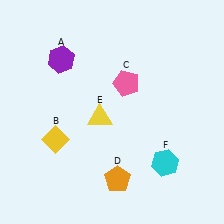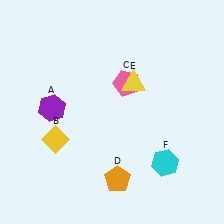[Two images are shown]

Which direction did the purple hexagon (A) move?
The purple hexagon (A) moved down.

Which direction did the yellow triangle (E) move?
The yellow triangle (E) moved up.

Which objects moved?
The objects that moved are: the purple hexagon (A), the yellow triangle (E).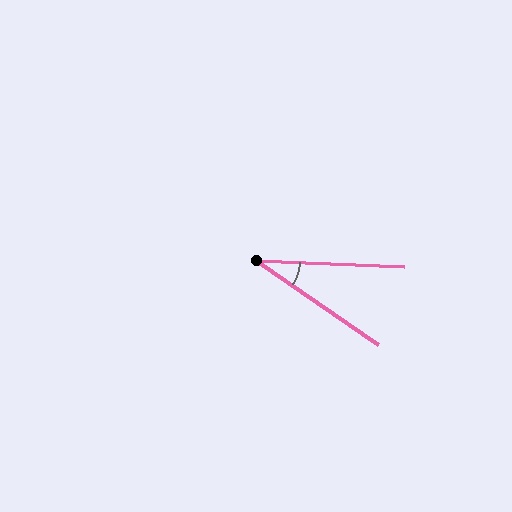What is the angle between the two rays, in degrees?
Approximately 32 degrees.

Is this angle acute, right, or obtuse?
It is acute.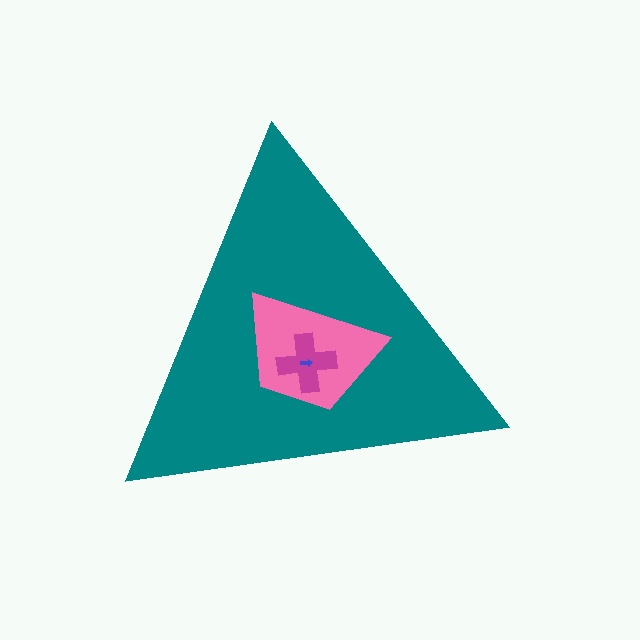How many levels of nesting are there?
4.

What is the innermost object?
The blue arrow.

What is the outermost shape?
The teal triangle.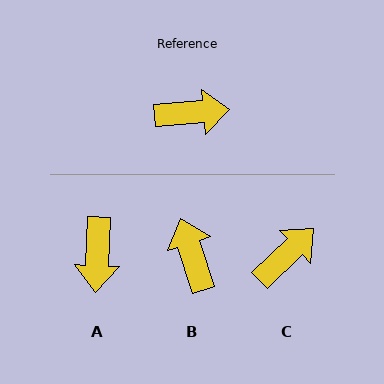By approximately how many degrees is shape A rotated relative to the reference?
Approximately 97 degrees clockwise.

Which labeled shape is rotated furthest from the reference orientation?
B, about 103 degrees away.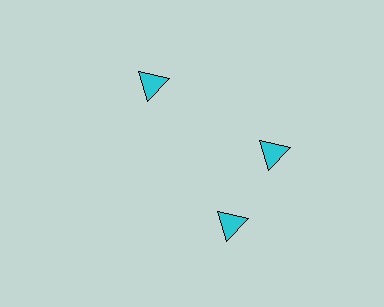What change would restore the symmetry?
The symmetry would be restored by rotating it back into even spacing with its neighbors so that all 3 triangles sit at equal angles and equal distance from the center.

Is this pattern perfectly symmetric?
No. The 3 cyan triangles are arranged in a ring, but one element near the 7 o'clock position is rotated out of alignment along the ring, breaking the 3-fold rotational symmetry.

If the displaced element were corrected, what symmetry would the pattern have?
It would have 3-fold rotational symmetry — the pattern would map onto itself every 120 degrees.